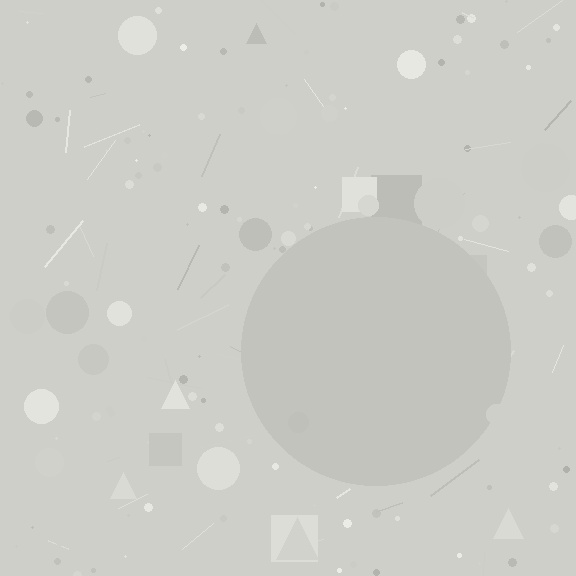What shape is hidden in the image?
A circle is hidden in the image.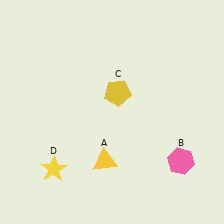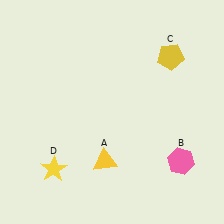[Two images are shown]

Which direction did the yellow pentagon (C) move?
The yellow pentagon (C) moved right.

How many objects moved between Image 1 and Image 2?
1 object moved between the two images.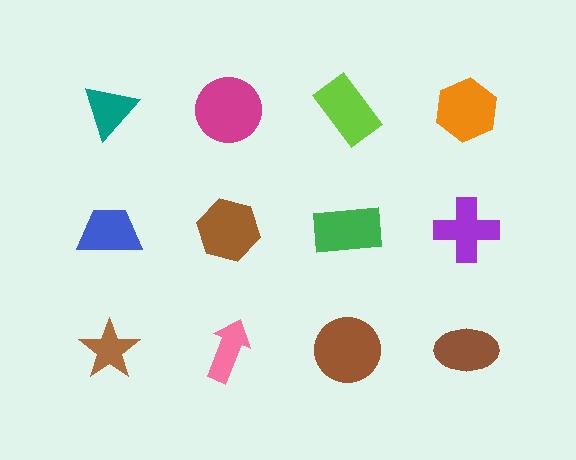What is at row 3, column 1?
A brown star.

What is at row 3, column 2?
A pink arrow.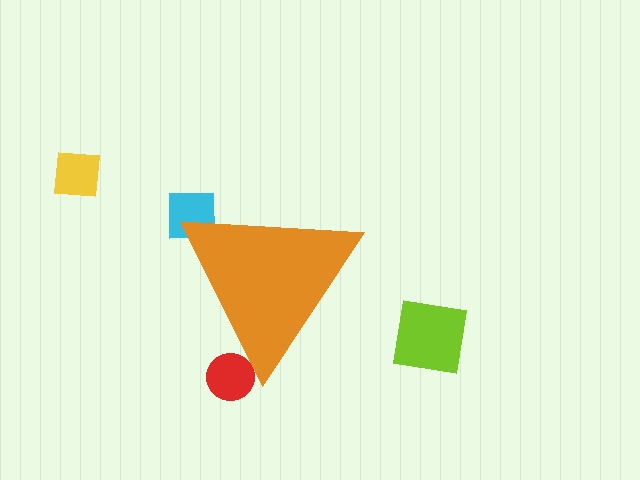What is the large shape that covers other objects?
An orange triangle.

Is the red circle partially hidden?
Yes, the red circle is partially hidden behind the orange triangle.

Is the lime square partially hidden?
No, the lime square is fully visible.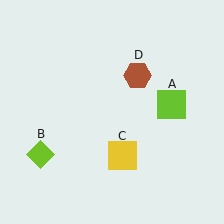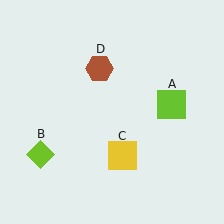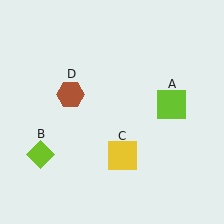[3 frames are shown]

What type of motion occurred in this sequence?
The brown hexagon (object D) rotated counterclockwise around the center of the scene.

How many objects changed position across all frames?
1 object changed position: brown hexagon (object D).